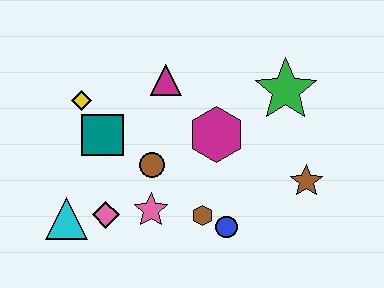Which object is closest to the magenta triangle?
The magenta hexagon is closest to the magenta triangle.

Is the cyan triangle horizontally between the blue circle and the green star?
No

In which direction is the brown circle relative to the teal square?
The brown circle is to the right of the teal square.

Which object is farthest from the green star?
The cyan triangle is farthest from the green star.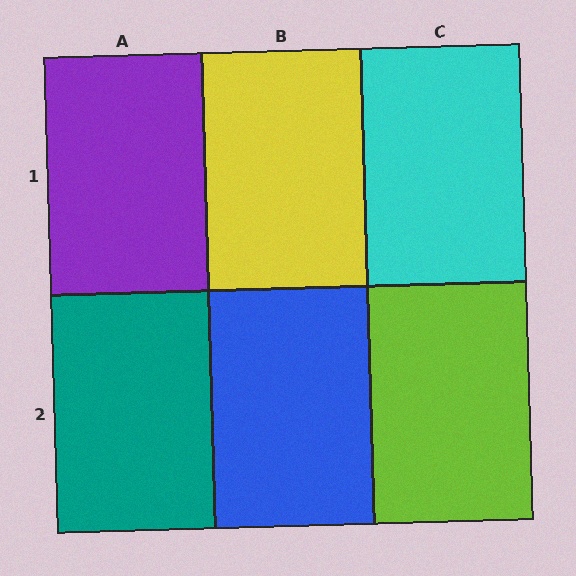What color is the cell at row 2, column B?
Blue.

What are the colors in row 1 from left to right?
Purple, yellow, cyan.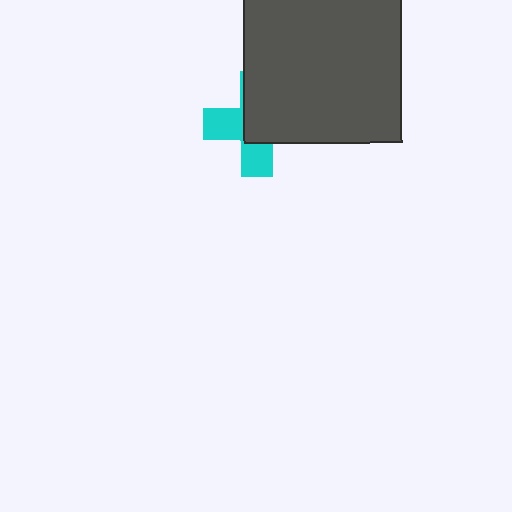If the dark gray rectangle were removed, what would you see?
You would see the complete cyan cross.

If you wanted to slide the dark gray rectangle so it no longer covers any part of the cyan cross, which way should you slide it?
Slide it toward the upper-right — that is the most direct way to separate the two shapes.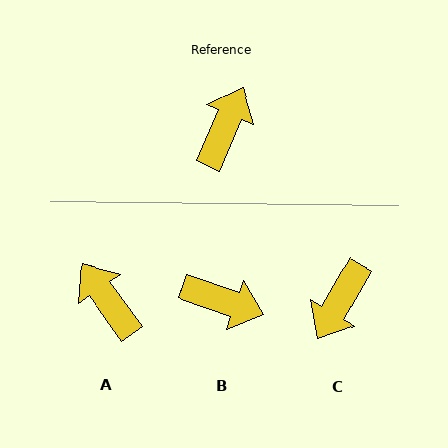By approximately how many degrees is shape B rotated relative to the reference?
Approximately 86 degrees clockwise.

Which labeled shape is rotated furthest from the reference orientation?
C, about 174 degrees away.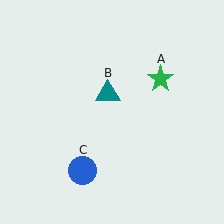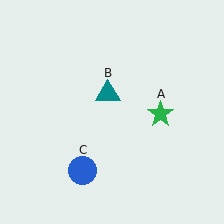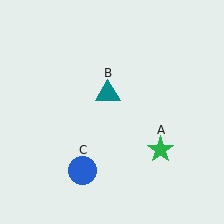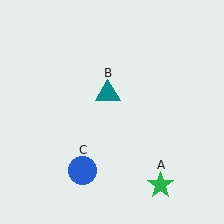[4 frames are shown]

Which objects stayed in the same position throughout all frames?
Teal triangle (object B) and blue circle (object C) remained stationary.